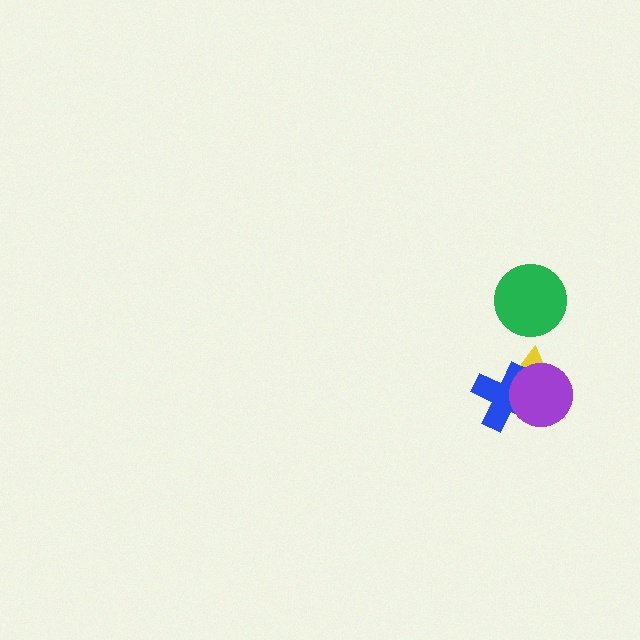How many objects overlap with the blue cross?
2 objects overlap with the blue cross.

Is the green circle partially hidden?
No, no other shape covers it.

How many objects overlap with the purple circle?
2 objects overlap with the purple circle.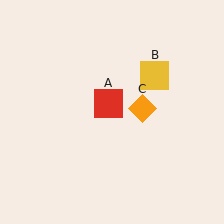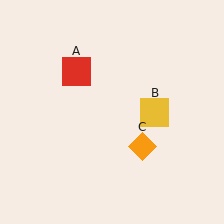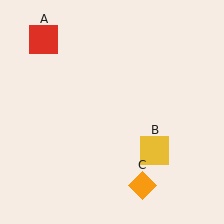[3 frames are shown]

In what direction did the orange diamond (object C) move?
The orange diamond (object C) moved down.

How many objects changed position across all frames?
3 objects changed position: red square (object A), yellow square (object B), orange diamond (object C).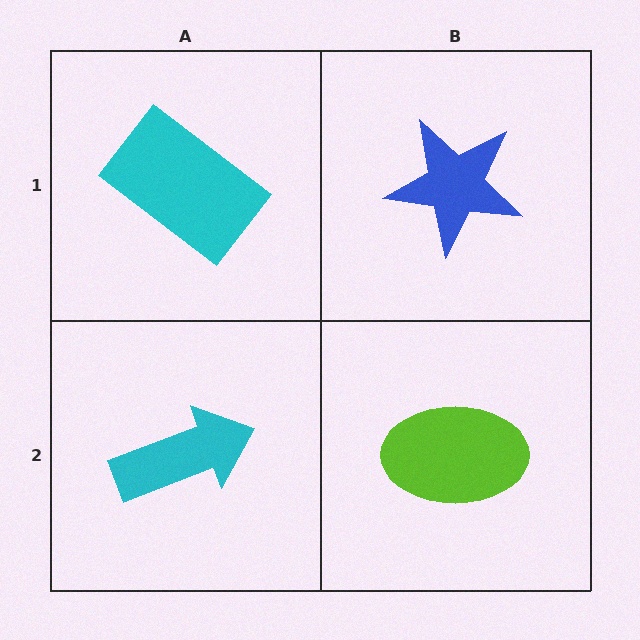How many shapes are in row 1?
2 shapes.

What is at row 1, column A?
A cyan rectangle.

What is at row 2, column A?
A cyan arrow.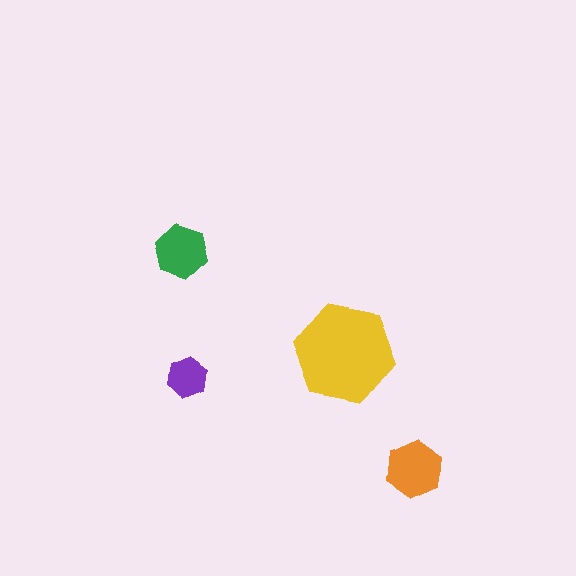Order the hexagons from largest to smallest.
the yellow one, the orange one, the green one, the purple one.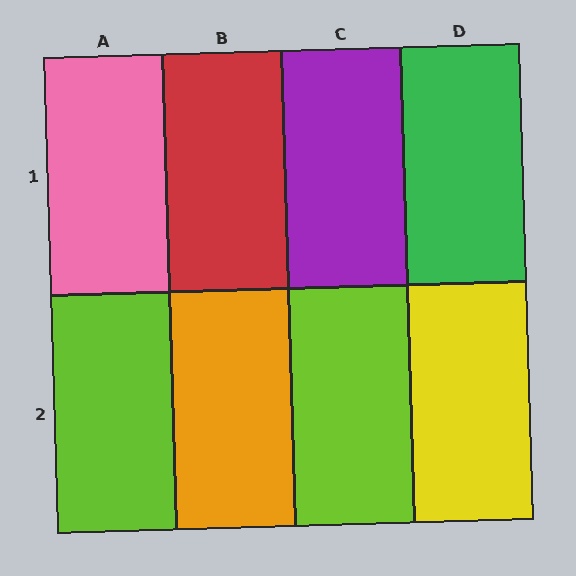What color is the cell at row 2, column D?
Yellow.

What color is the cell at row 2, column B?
Orange.